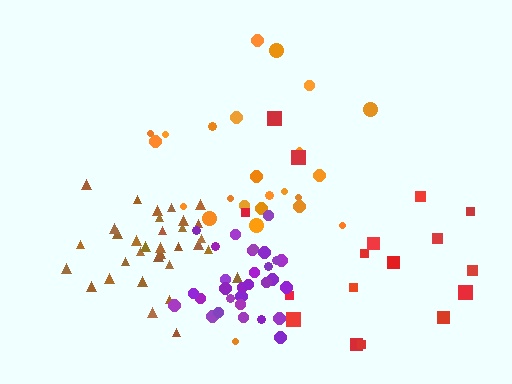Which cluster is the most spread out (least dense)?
Red.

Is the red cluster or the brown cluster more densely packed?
Brown.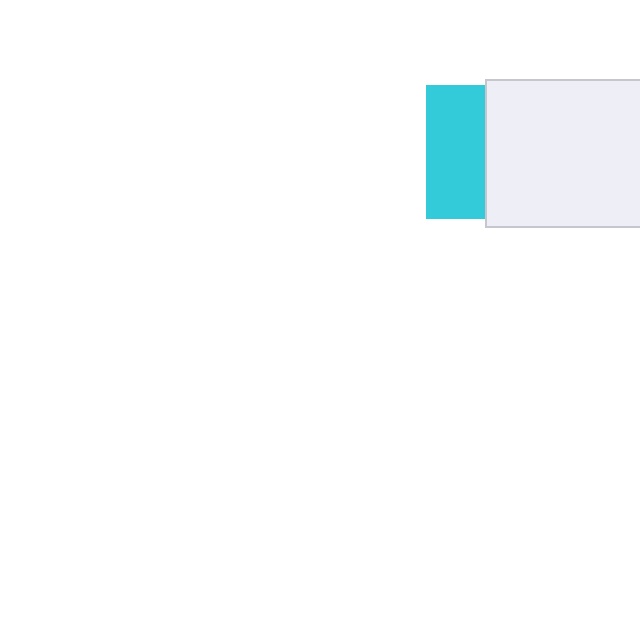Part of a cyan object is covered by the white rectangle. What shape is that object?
It is a square.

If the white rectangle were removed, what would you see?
You would see the complete cyan square.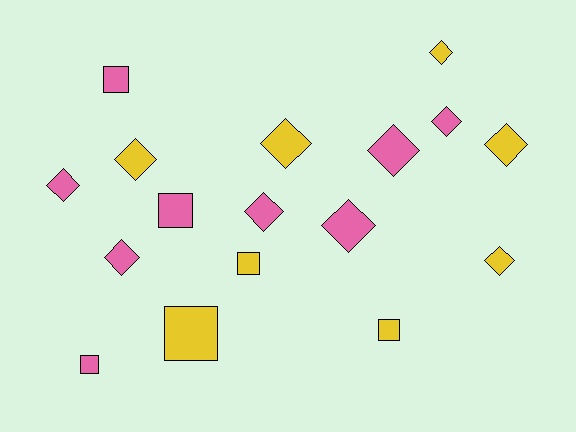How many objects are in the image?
There are 17 objects.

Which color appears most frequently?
Pink, with 9 objects.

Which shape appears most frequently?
Diamond, with 11 objects.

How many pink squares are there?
There are 3 pink squares.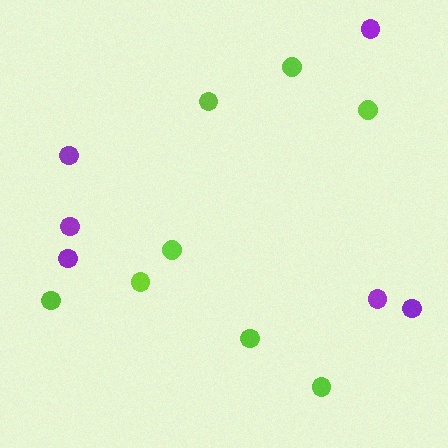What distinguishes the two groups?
There are 2 groups: one group of lime circles (8) and one group of purple circles (6).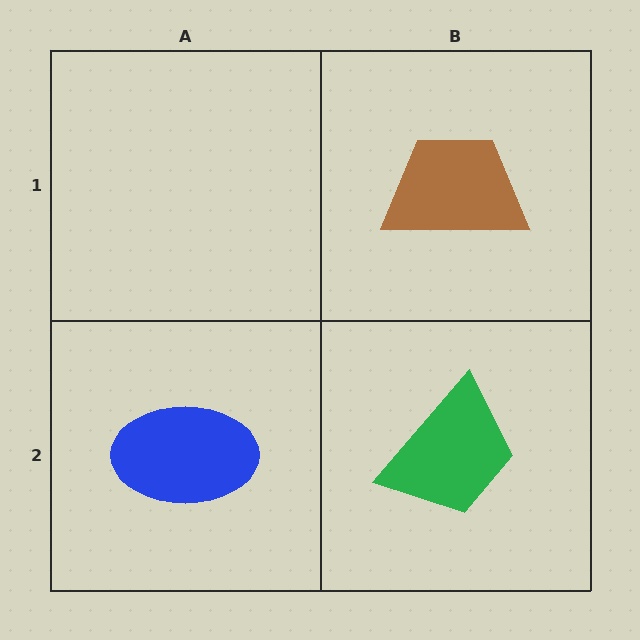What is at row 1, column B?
A brown trapezoid.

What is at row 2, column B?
A green trapezoid.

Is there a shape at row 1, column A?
No, that cell is empty.